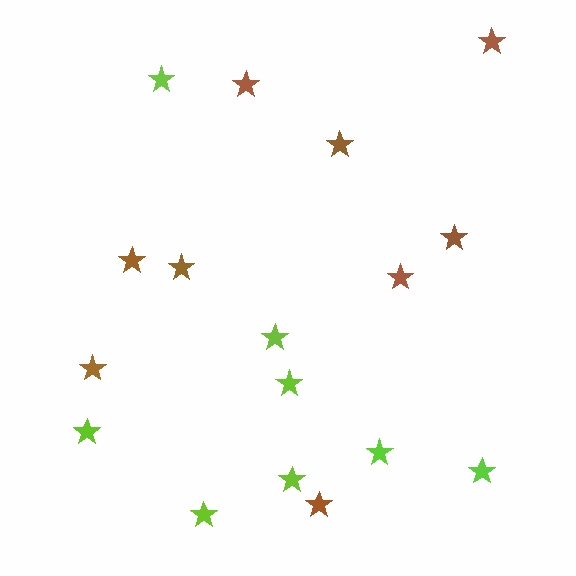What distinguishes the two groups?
There are 2 groups: one group of lime stars (8) and one group of brown stars (9).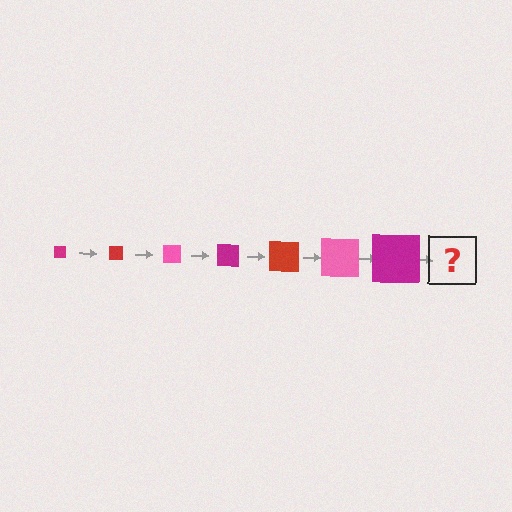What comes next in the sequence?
The next element should be a red square, larger than the previous one.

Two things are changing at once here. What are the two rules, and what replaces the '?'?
The two rules are that the square grows larger each step and the color cycles through magenta, red, and pink. The '?' should be a red square, larger than the previous one.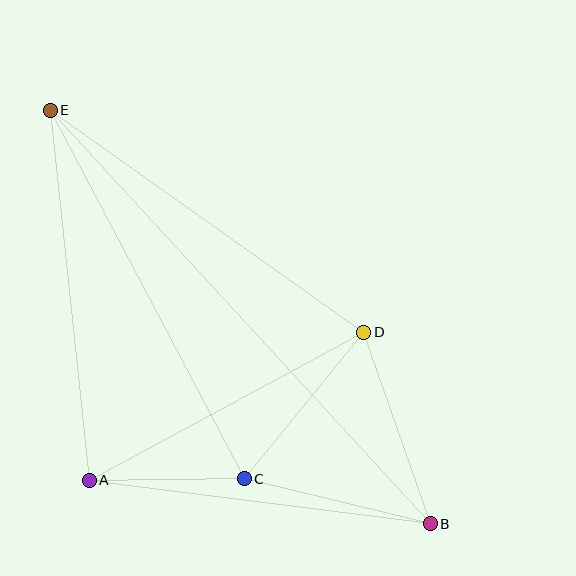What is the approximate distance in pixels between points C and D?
The distance between C and D is approximately 189 pixels.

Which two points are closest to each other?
Points A and C are closest to each other.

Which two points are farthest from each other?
Points B and E are farthest from each other.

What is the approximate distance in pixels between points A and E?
The distance between A and E is approximately 372 pixels.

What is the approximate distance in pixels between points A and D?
The distance between A and D is approximately 312 pixels.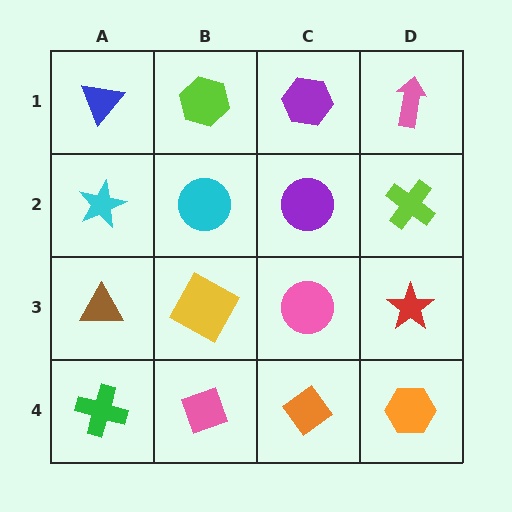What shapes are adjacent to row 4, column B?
A yellow square (row 3, column B), a green cross (row 4, column A), an orange diamond (row 4, column C).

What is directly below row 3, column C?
An orange diamond.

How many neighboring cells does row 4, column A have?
2.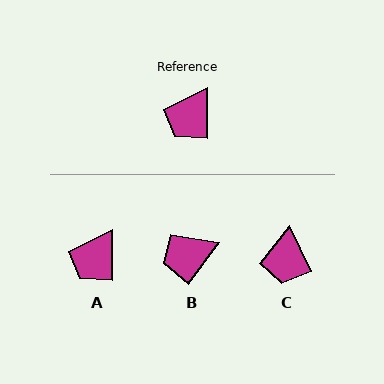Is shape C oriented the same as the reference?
No, it is off by about 26 degrees.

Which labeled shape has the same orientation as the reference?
A.